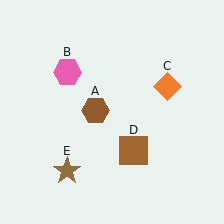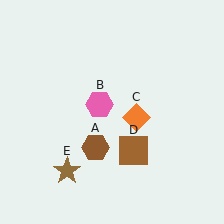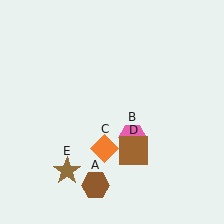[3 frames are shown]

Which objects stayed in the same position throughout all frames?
Brown square (object D) and brown star (object E) remained stationary.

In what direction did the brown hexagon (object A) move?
The brown hexagon (object A) moved down.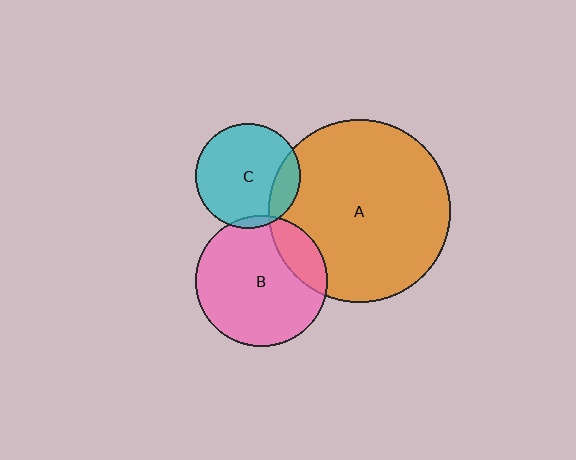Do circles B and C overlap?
Yes.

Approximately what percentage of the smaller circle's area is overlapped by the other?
Approximately 5%.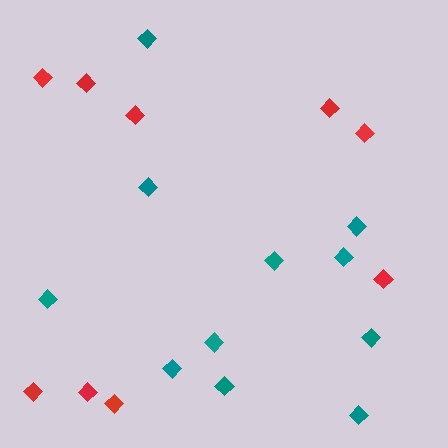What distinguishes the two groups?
There are 2 groups: one group of red diamonds (9) and one group of teal diamonds (11).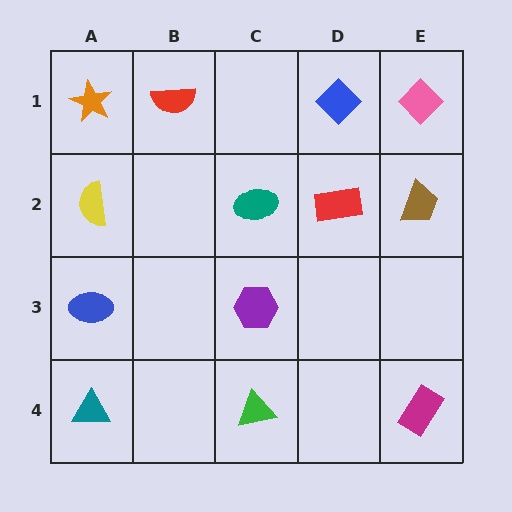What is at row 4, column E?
A magenta rectangle.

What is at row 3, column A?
A blue ellipse.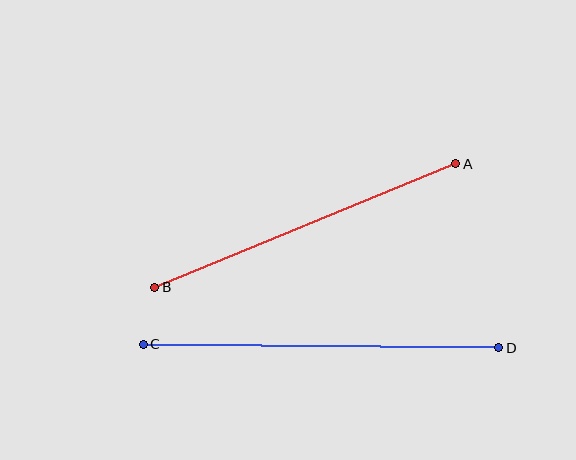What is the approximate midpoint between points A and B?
The midpoint is at approximately (305, 225) pixels.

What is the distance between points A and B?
The distance is approximately 325 pixels.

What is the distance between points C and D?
The distance is approximately 356 pixels.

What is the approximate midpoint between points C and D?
The midpoint is at approximately (321, 346) pixels.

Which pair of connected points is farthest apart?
Points C and D are farthest apart.